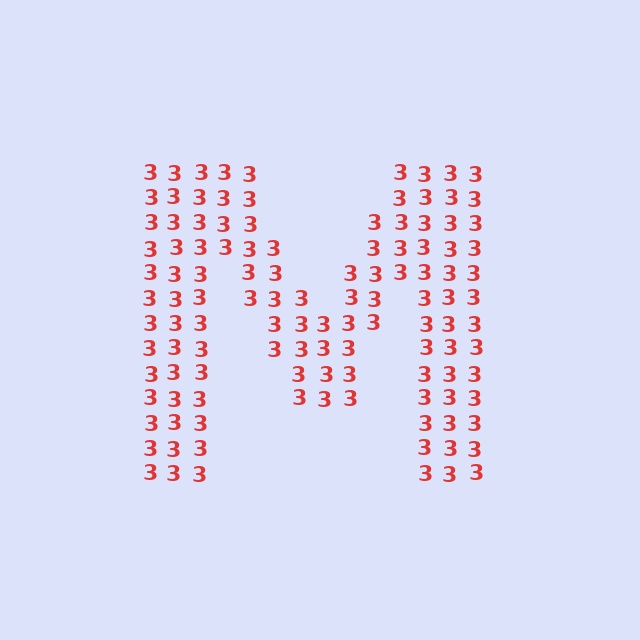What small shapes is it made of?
It is made of small digit 3's.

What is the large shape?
The large shape is the letter M.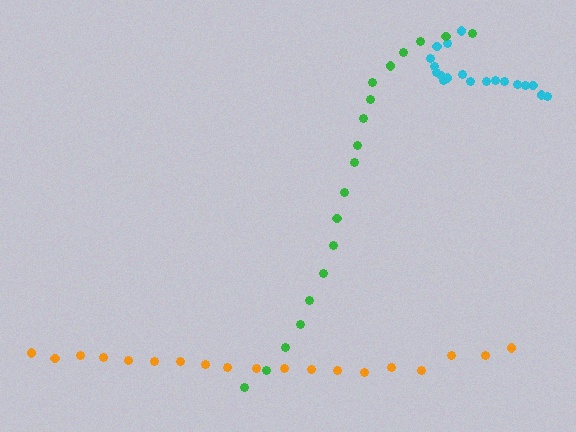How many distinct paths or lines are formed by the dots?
There are 3 distinct paths.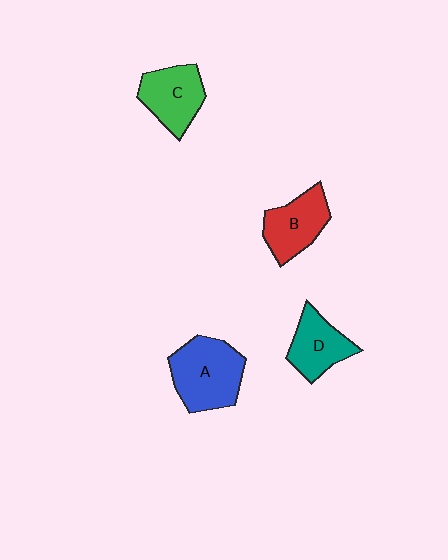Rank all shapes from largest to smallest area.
From largest to smallest: A (blue), C (green), B (red), D (teal).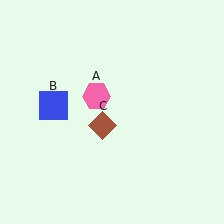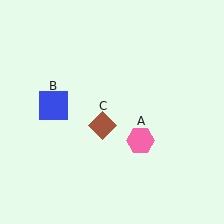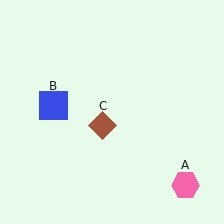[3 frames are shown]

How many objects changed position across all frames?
1 object changed position: pink hexagon (object A).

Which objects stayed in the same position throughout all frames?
Blue square (object B) and brown diamond (object C) remained stationary.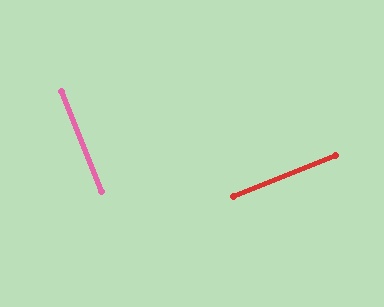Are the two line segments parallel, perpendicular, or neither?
Perpendicular — they meet at approximately 90°.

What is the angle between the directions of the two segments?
Approximately 90 degrees.